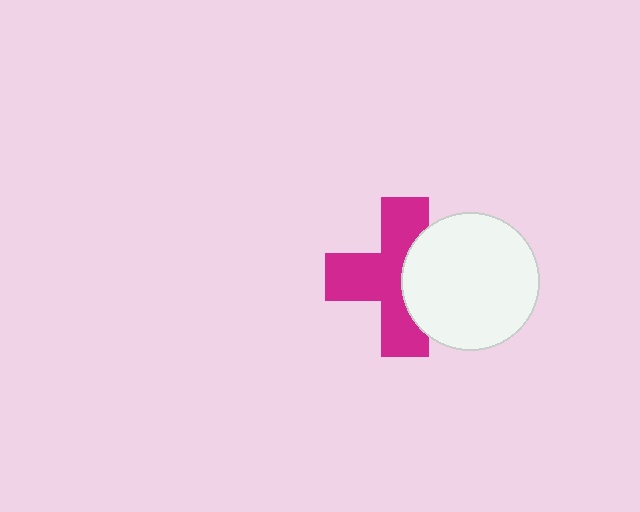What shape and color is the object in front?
The object in front is a white circle.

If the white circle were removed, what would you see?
You would see the complete magenta cross.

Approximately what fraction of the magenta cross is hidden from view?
Roughly 38% of the magenta cross is hidden behind the white circle.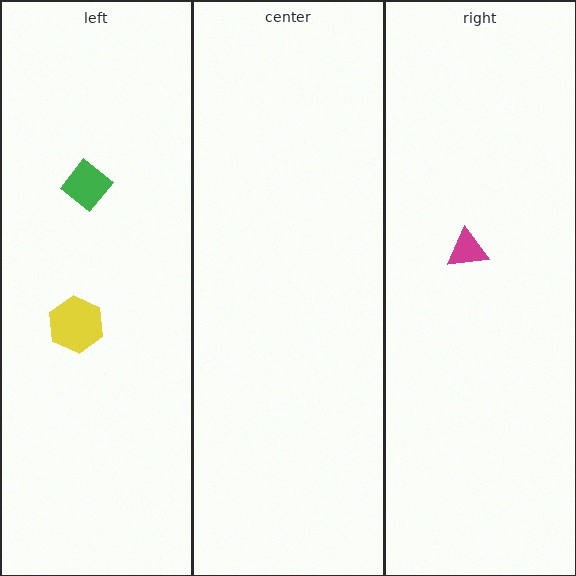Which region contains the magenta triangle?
The right region.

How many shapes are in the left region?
2.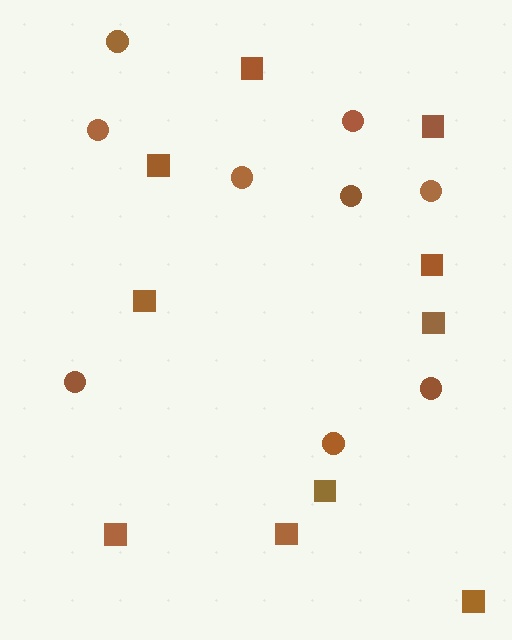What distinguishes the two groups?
There are 2 groups: one group of squares (10) and one group of circles (9).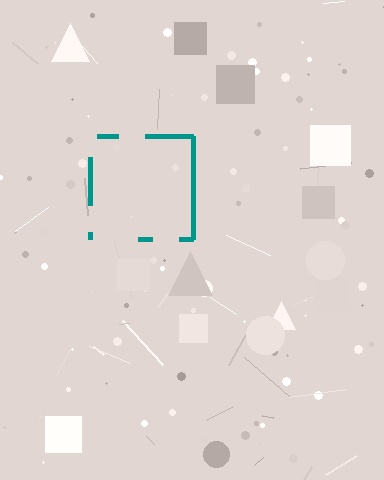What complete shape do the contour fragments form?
The contour fragments form a square.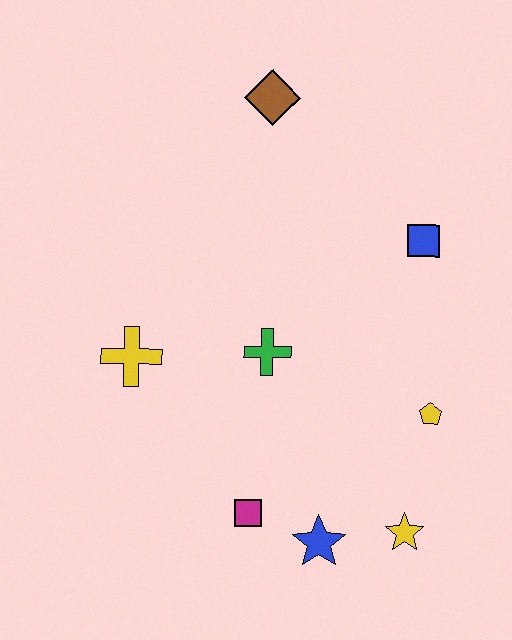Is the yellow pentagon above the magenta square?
Yes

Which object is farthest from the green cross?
The brown diamond is farthest from the green cross.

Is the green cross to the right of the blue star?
No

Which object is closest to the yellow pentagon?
The yellow star is closest to the yellow pentagon.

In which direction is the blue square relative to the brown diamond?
The blue square is to the right of the brown diamond.